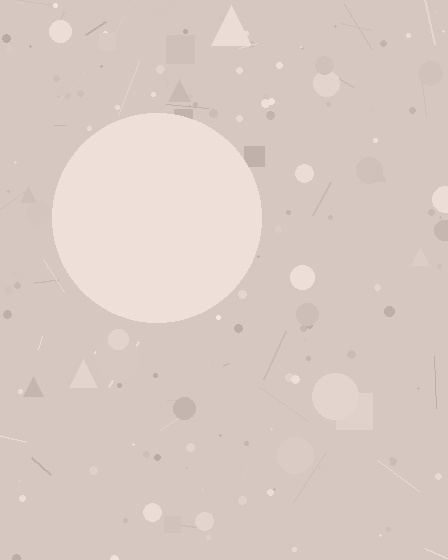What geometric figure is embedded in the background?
A circle is embedded in the background.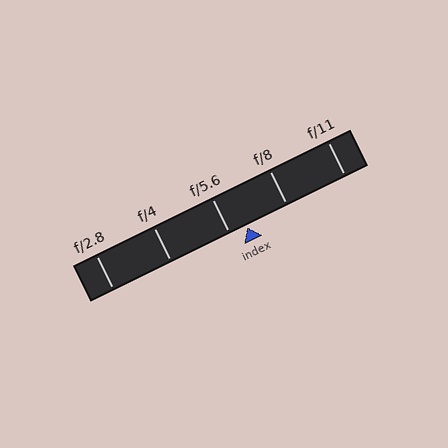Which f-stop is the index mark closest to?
The index mark is closest to f/5.6.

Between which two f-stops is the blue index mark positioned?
The index mark is between f/5.6 and f/8.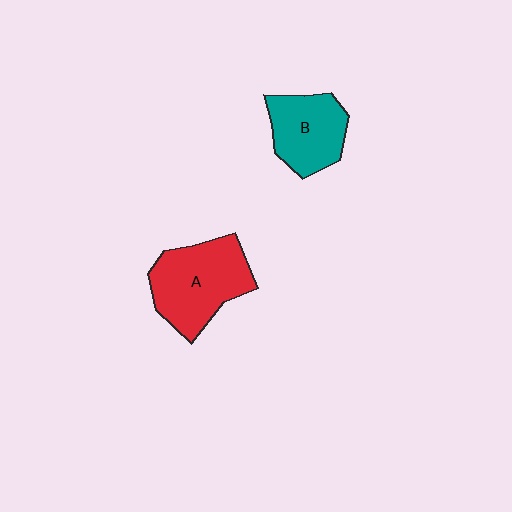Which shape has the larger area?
Shape A (red).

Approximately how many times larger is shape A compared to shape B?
Approximately 1.3 times.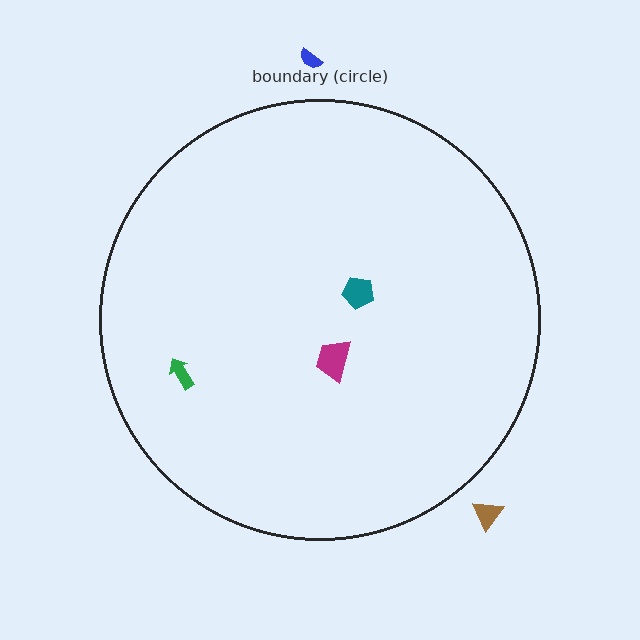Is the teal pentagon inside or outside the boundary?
Inside.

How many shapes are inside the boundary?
3 inside, 2 outside.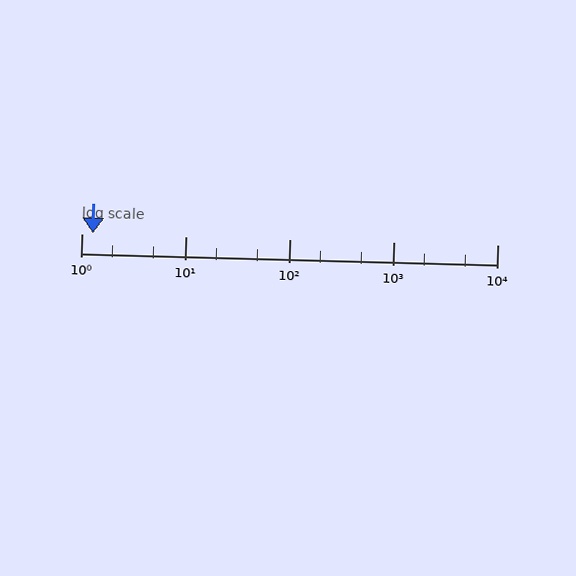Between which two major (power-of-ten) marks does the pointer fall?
The pointer is between 1 and 10.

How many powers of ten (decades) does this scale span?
The scale spans 4 decades, from 1 to 10000.